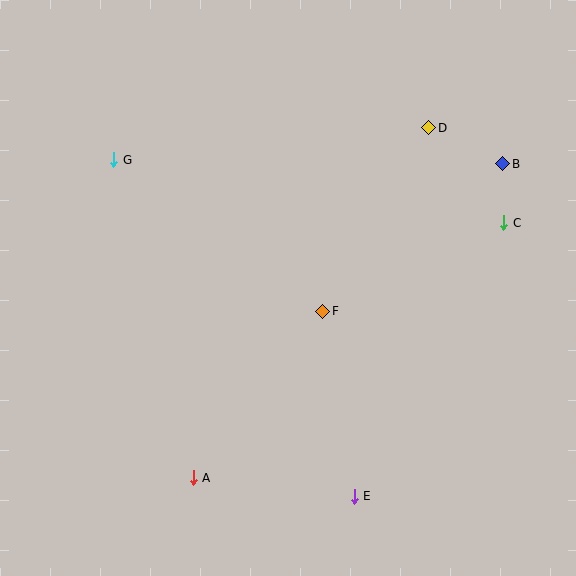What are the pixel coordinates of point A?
Point A is at (193, 478).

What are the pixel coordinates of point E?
Point E is at (354, 496).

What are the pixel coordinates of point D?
Point D is at (429, 128).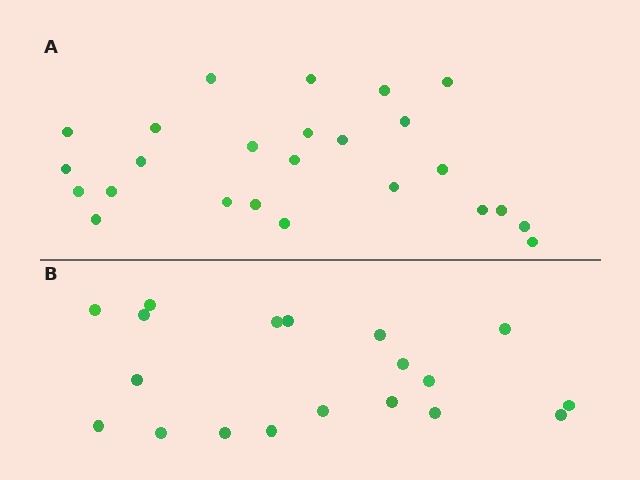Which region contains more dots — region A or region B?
Region A (the top region) has more dots.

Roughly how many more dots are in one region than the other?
Region A has about 6 more dots than region B.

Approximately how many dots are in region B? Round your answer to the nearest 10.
About 20 dots. (The exact count is 19, which rounds to 20.)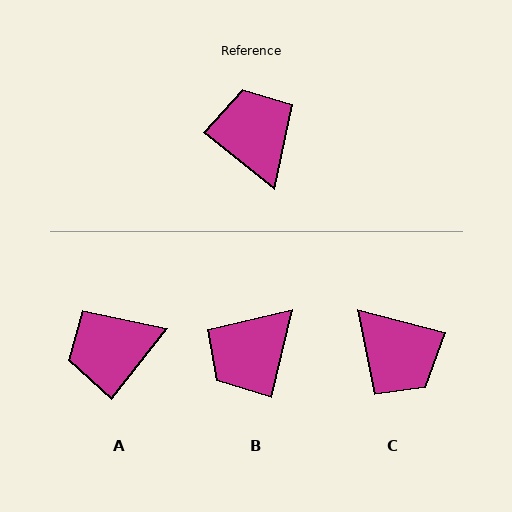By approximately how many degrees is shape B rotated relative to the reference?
Approximately 116 degrees counter-clockwise.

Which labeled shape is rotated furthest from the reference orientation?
C, about 156 degrees away.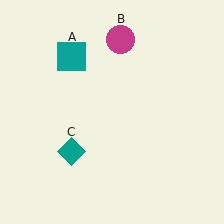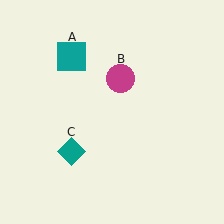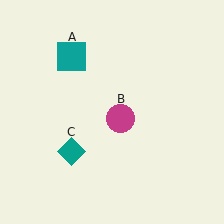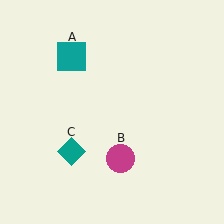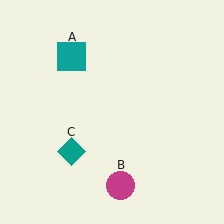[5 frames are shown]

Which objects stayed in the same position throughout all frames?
Teal square (object A) and teal diamond (object C) remained stationary.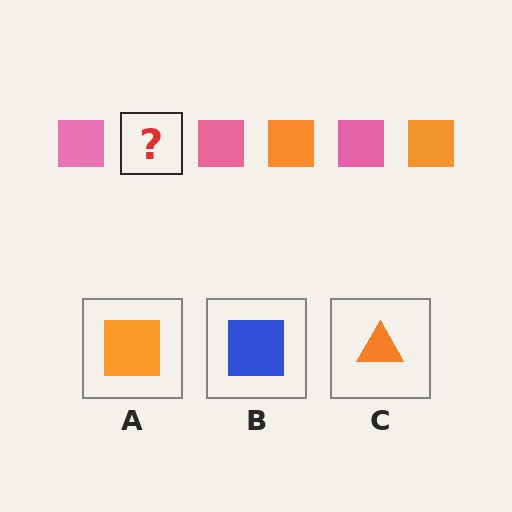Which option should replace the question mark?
Option A.